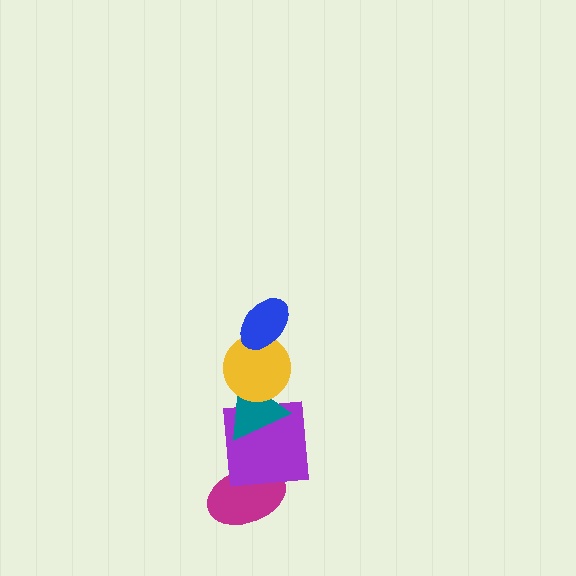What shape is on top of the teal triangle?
The yellow circle is on top of the teal triangle.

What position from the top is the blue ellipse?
The blue ellipse is 1st from the top.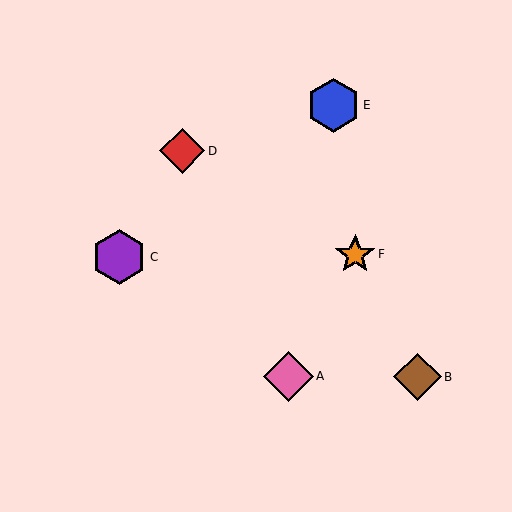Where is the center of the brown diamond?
The center of the brown diamond is at (418, 377).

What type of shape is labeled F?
Shape F is an orange star.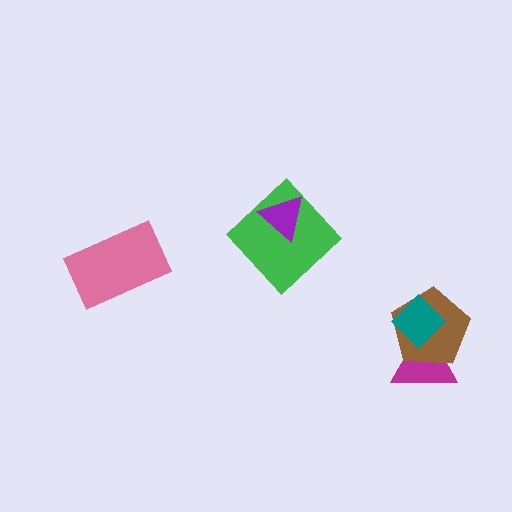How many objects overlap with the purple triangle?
1 object overlaps with the purple triangle.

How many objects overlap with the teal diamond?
2 objects overlap with the teal diamond.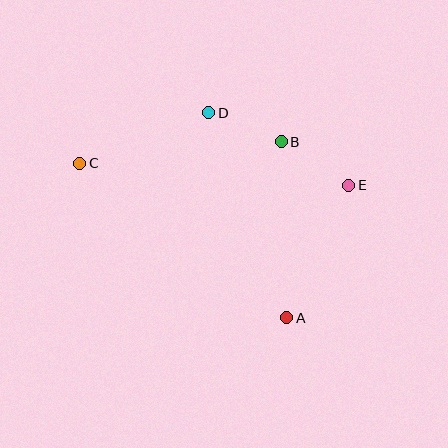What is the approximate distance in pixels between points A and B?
The distance between A and B is approximately 176 pixels.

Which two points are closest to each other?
Points B and D are closest to each other.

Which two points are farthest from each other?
Points C and E are farthest from each other.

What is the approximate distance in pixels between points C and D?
The distance between C and D is approximately 139 pixels.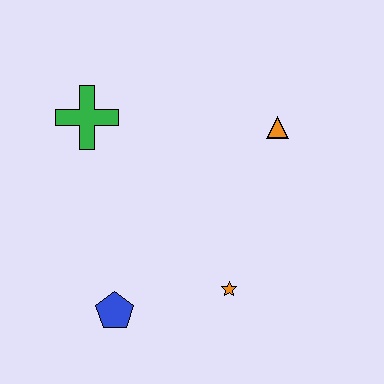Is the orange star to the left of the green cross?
No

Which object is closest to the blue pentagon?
The orange star is closest to the blue pentagon.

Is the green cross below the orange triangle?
No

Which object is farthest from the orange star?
The green cross is farthest from the orange star.